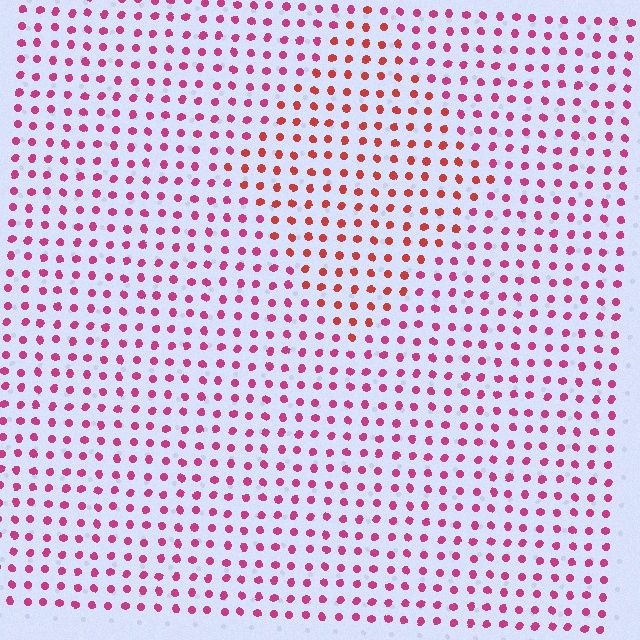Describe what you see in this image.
The image is filled with small magenta elements in a uniform arrangement. A diamond-shaped region is visible where the elements are tinted to a slightly different hue, forming a subtle color boundary.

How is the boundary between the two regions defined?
The boundary is defined purely by a slight shift in hue (about 33 degrees). Spacing, size, and orientation are identical on both sides.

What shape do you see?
I see a diamond.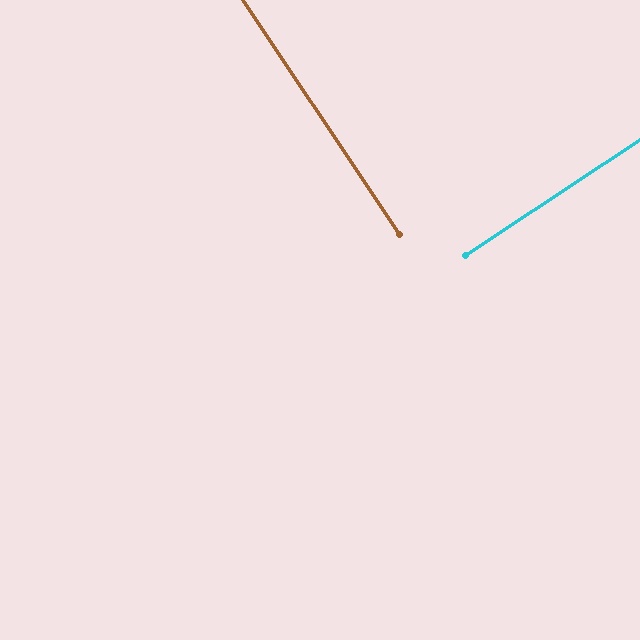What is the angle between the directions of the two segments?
Approximately 90 degrees.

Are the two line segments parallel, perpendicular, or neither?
Perpendicular — they meet at approximately 90°.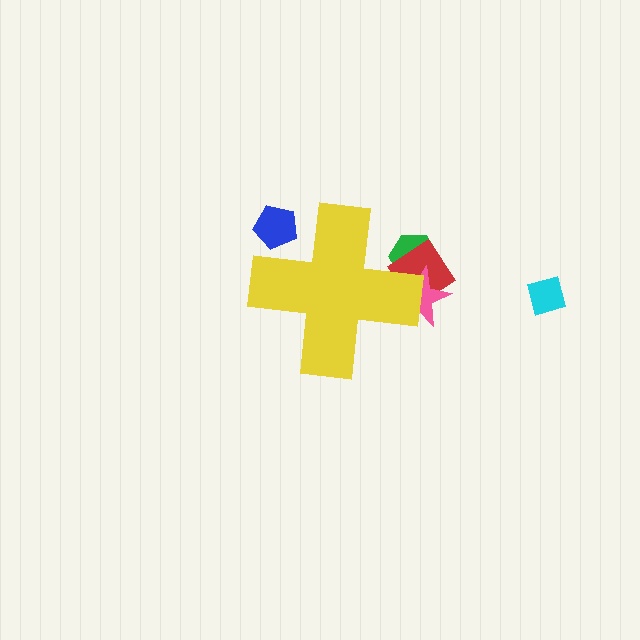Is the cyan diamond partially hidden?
No, the cyan diamond is fully visible.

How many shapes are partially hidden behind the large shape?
4 shapes are partially hidden.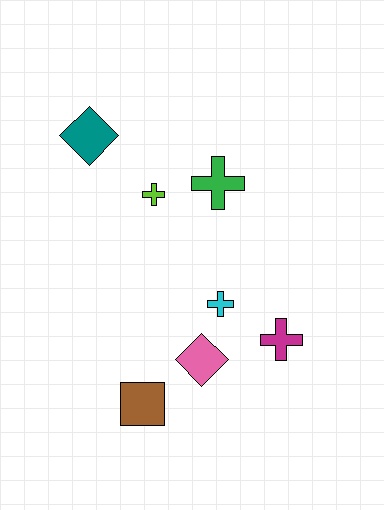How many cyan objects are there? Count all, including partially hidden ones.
There is 1 cyan object.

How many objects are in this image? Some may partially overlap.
There are 7 objects.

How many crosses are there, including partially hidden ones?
There are 4 crosses.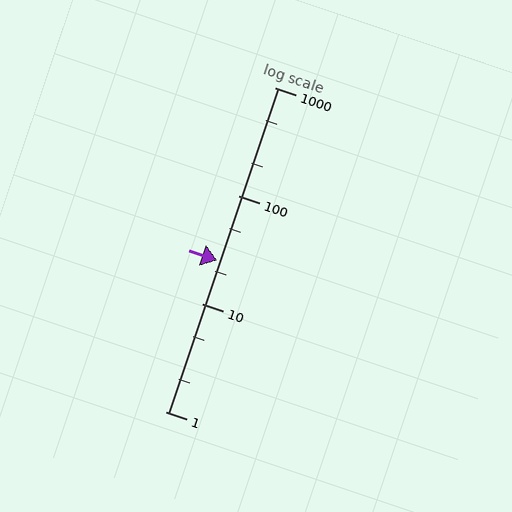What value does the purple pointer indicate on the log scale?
The pointer indicates approximately 25.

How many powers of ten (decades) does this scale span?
The scale spans 3 decades, from 1 to 1000.